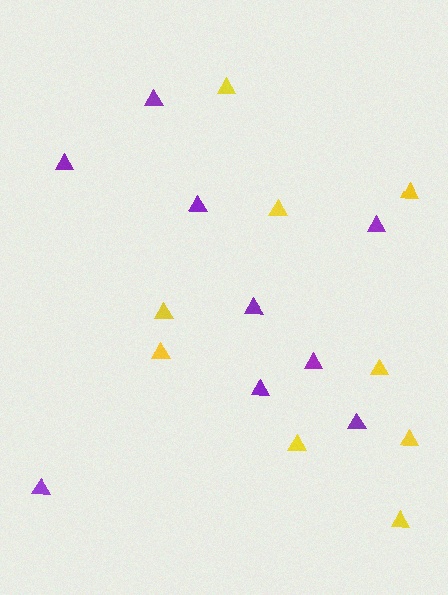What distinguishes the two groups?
There are 2 groups: one group of purple triangles (9) and one group of yellow triangles (9).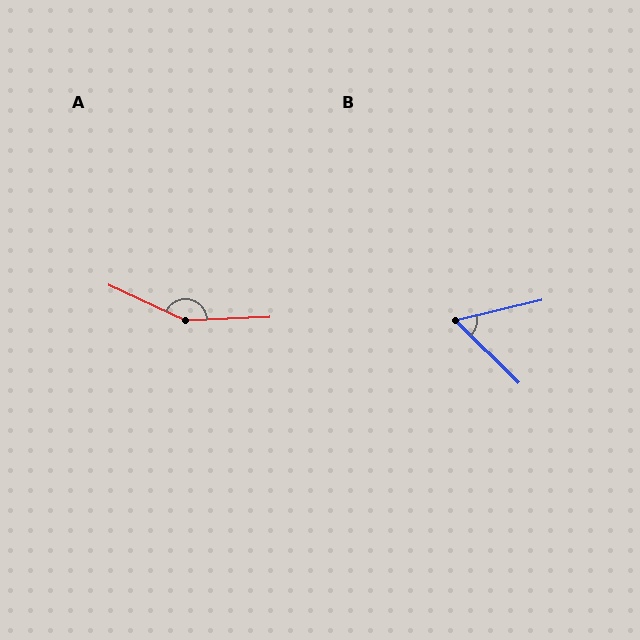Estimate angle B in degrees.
Approximately 58 degrees.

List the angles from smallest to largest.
B (58°), A (152°).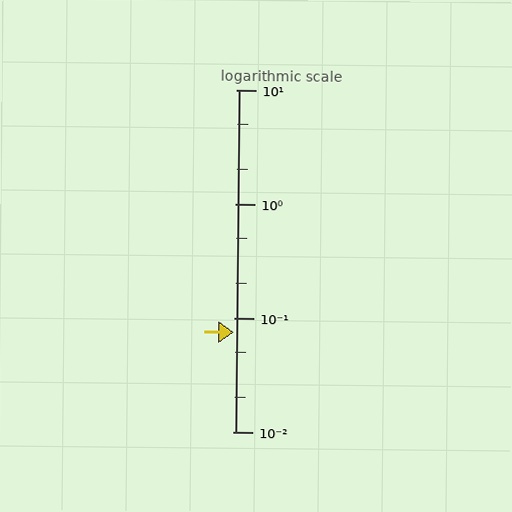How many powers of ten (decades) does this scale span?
The scale spans 3 decades, from 0.01 to 10.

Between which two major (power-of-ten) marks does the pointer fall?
The pointer is between 0.01 and 0.1.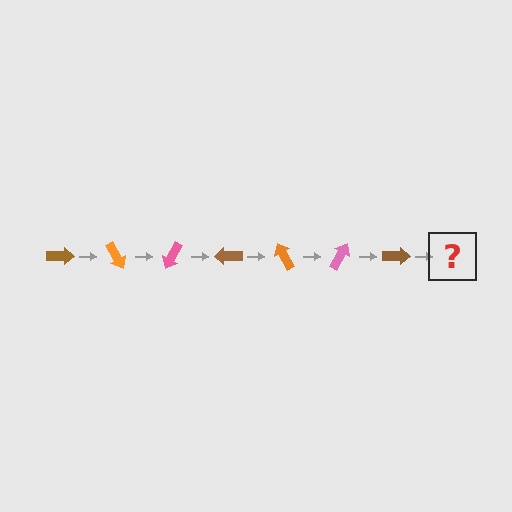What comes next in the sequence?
The next element should be an orange arrow, rotated 420 degrees from the start.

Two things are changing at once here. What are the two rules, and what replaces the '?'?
The two rules are that it rotates 60 degrees each step and the color cycles through brown, orange, and pink. The '?' should be an orange arrow, rotated 420 degrees from the start.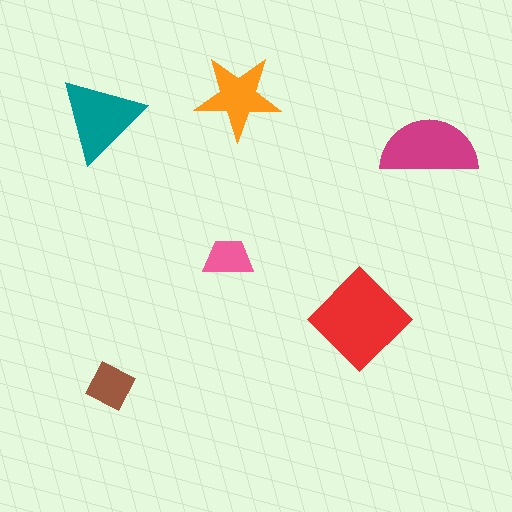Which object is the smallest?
The pink trapezoid.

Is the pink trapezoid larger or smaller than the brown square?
Smaller.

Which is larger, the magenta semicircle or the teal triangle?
The magenta semicircle.